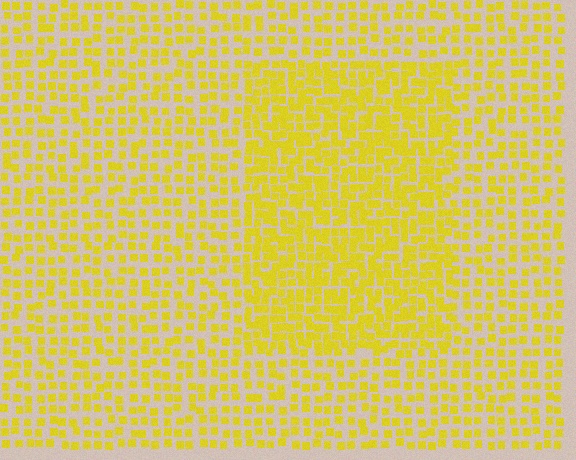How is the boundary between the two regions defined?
The boundary is defined by a change in element density (approximately 1.8x ratio). All elements are the same color, size, and shape.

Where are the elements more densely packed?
The elements are more densely packed inside the rectangle boundary.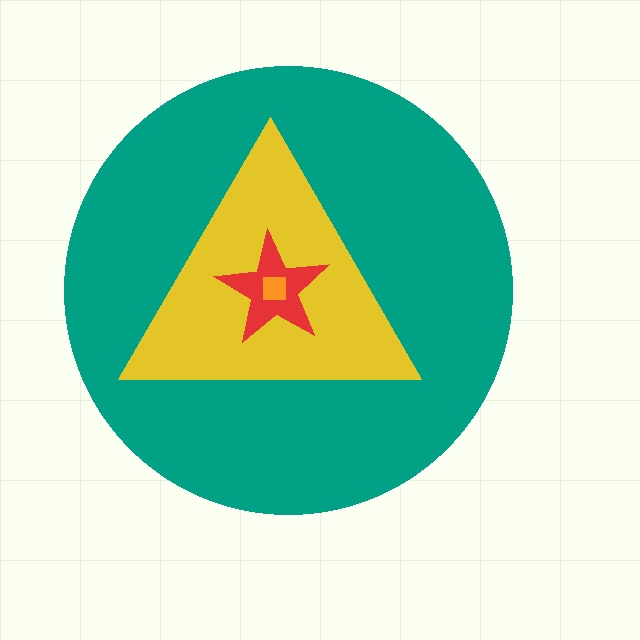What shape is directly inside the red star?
The orange square.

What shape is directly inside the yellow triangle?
The red star.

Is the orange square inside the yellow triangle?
Yes.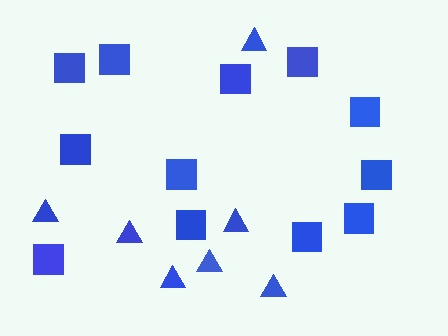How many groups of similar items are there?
There are 2 groups: one group of squares (12) and one group of triangles (7).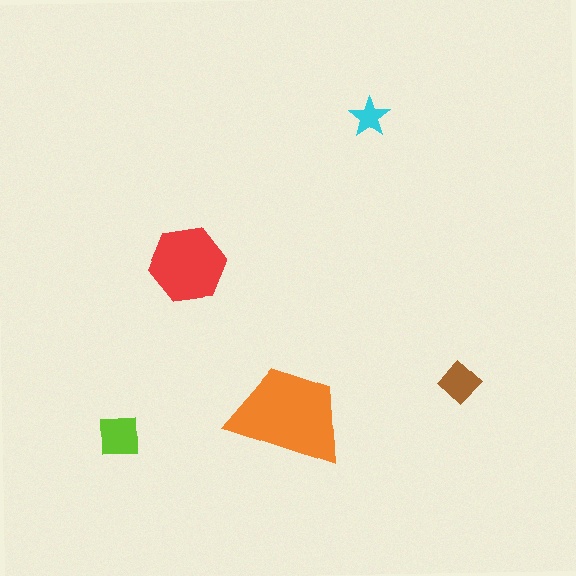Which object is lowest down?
The lime square is bottommost.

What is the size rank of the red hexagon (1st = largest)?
2nd.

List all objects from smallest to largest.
The cyan star, the brown diamond, the lime square, the red hexagon, the orange trapezoid.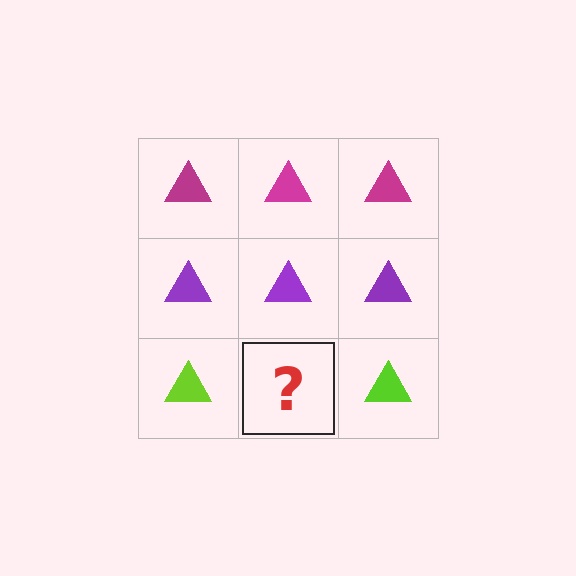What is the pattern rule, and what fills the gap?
The rule is that each row has a consistent color. The gap should be filled with a lime triangle.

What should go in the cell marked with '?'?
The missing cell should contain a lime triangle.